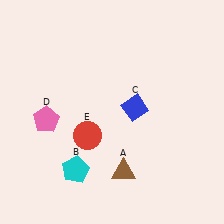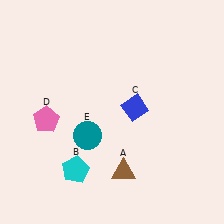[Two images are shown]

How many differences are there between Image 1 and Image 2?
There is 1 difference between the two images.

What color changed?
The circle (E) changed from red in Image 1 to teal in Image 2.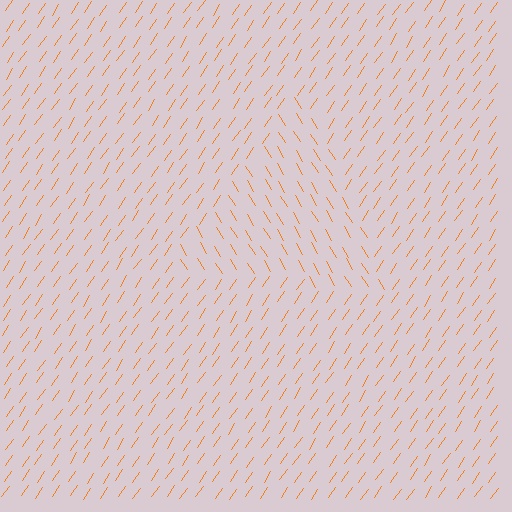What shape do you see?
I see a triangle.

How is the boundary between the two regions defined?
The boundary is defined purely by a change in line orientation (approximately 66 degrees difference). All lines are the same color and thickness.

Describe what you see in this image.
The image is filled with small orange line segments. A triangle region in the image has lines oriented differently from the surrounding lines, creating a visible texture boundary.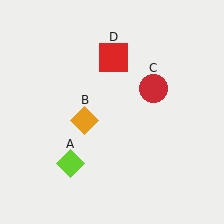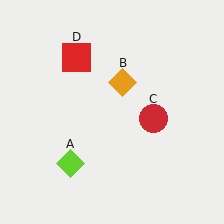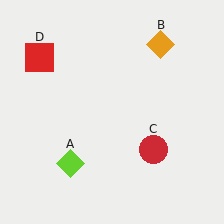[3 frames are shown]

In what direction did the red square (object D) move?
The red square (object D) moved left.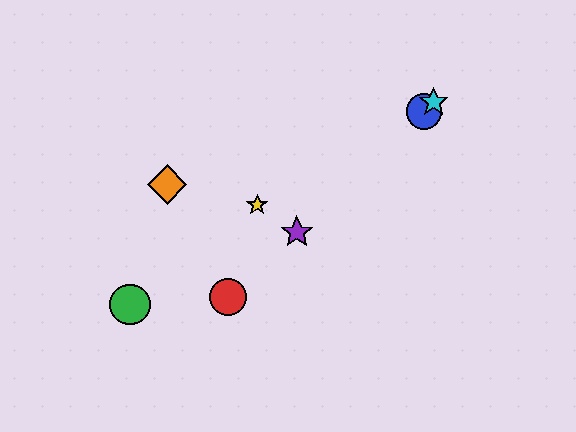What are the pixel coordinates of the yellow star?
The yellow star is at (257, 205).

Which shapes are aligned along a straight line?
The red circle, the blue circle, the purple star, the cyan star are aligned along a straight line.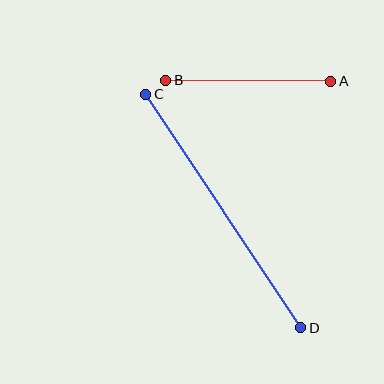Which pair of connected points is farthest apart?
Points C and D are farthest apart.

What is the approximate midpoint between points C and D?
The midpoint is at approximately (223, 211) pixels.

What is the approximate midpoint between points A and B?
The midpoint is at approximately (248, 81) pixels.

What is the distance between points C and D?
The distance is approximately 280 pixels.